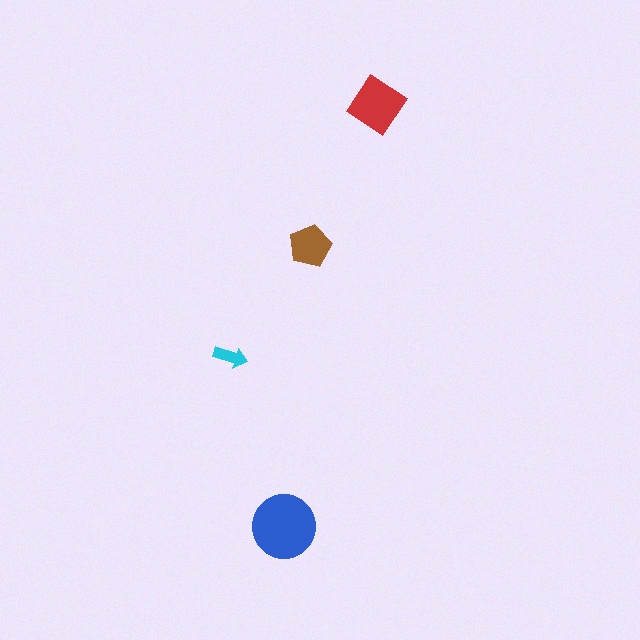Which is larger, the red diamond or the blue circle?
The blue circle.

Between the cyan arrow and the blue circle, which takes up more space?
The blue circle.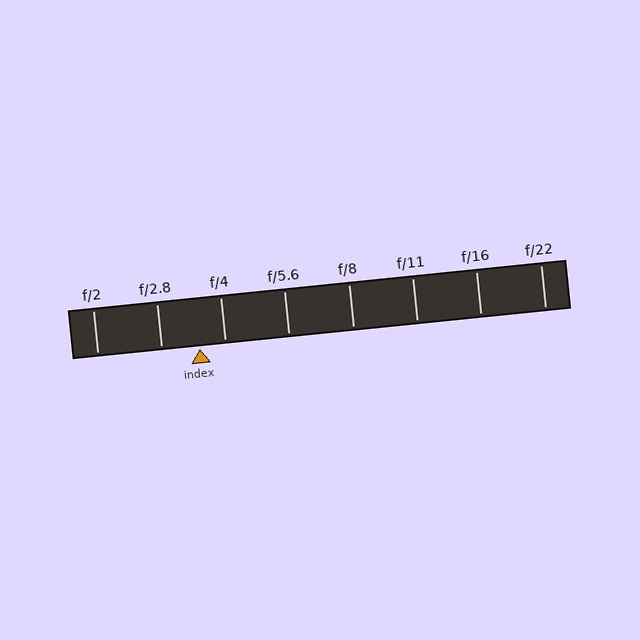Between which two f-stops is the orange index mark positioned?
The index mark is between f/2.8 and f/4.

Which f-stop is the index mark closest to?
The index mark is closest to f/4.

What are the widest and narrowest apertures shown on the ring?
The widest aperture shown is f/2 and the narrowest is f/22.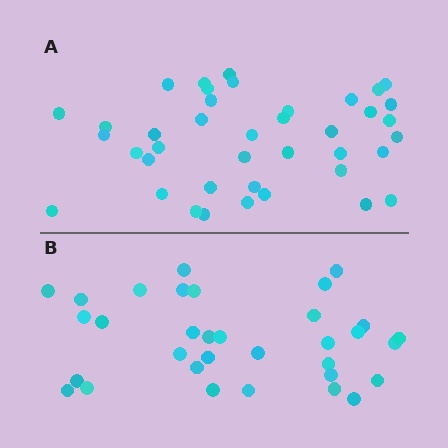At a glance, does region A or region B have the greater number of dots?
Region A (the top region) has more dots.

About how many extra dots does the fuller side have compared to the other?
Region A has roughly 8 or so more dots than region B.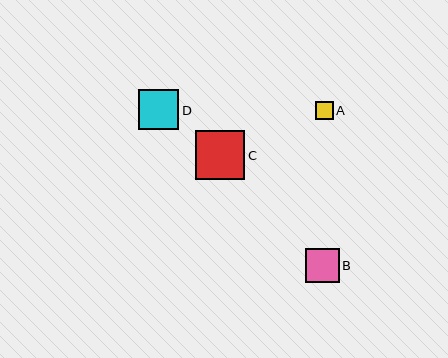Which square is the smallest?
Square A is the smallest with a size of approximately 17 pixels.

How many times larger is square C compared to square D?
Square C is approximately 1.2 times the size of square D.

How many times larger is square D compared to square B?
Square D is approximately 1.2 times the size of square B.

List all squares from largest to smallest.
From largest to smallest: C, D, B, A.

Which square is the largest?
Square C is the largest with a size of approximately 49 pixels.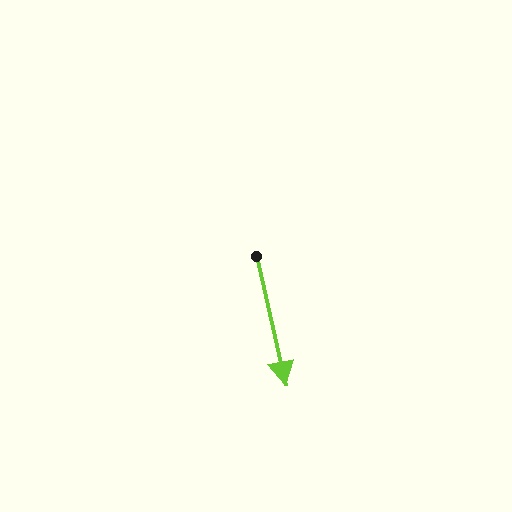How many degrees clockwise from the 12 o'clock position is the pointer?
Approximately 167 degrees.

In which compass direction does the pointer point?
South.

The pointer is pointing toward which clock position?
Roughly 6 o'clock.